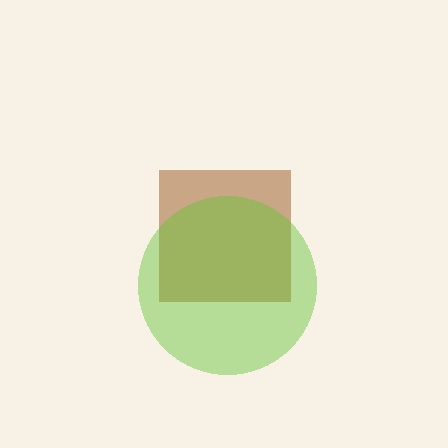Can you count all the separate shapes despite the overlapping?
Yes, there are 2 separate shapes.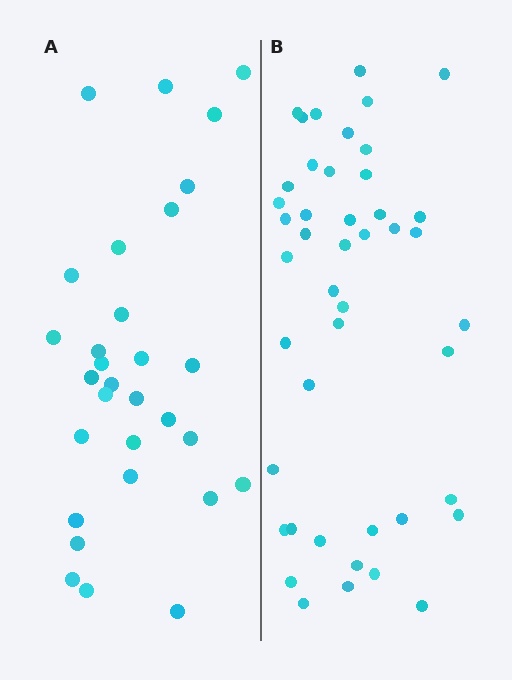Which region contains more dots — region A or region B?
Region B (the right region) has more dots.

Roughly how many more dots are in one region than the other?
Region B has approximately 15 more dots than region A.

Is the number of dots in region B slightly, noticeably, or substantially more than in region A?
Region B has substantially more. The ratio is roughly 1.5 to 1.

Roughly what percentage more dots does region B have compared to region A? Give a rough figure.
About 50% more.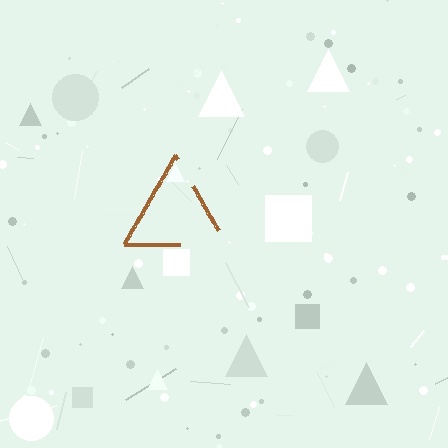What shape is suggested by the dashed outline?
The dashed outline suggests a triangle.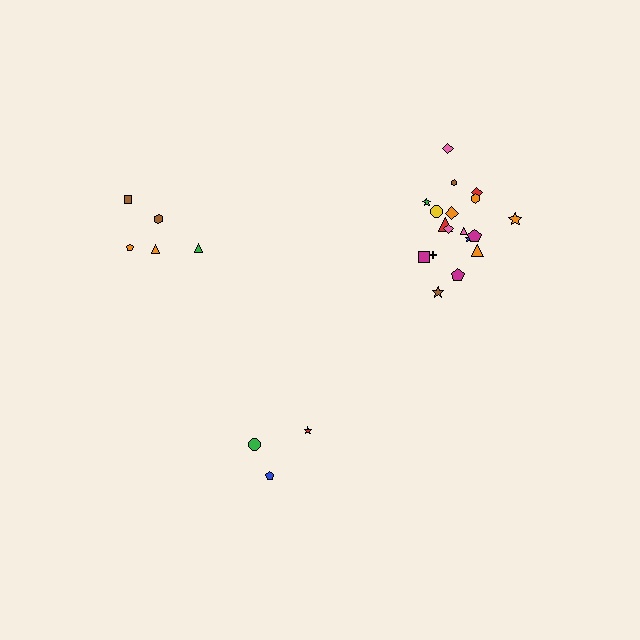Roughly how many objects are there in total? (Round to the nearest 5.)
Roughly 25 objects in total.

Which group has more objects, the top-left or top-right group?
The top-right group.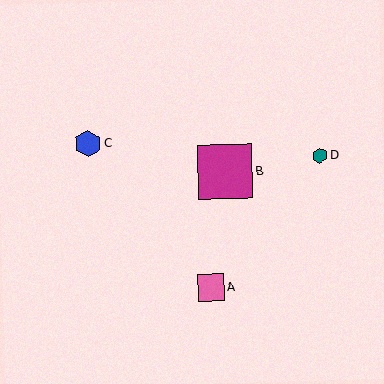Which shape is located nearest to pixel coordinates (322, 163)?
The teal hexagon (labeled D) at (320, 155) is nearest to that location.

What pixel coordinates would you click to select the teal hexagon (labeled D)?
Click at (320, 155) to select the teal hexagon D.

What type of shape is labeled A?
Shape A is a pink square.